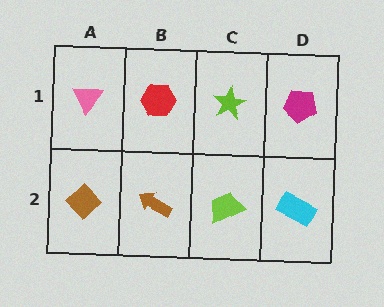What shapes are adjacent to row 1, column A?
A brown diamond (row 2, column A), a red hexagon (row 1, column B).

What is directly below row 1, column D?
A cyan rectangle.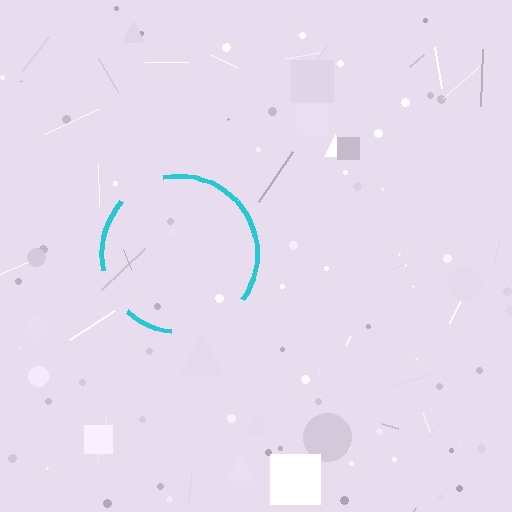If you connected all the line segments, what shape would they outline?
They would outline a circle.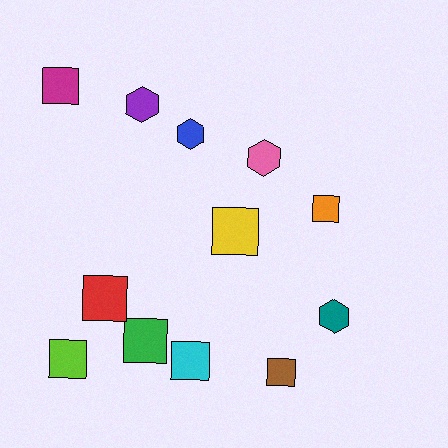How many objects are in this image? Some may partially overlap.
There are 12 objects.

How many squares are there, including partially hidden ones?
There are 8 squares.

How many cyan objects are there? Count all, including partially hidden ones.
There is 1 cyan object.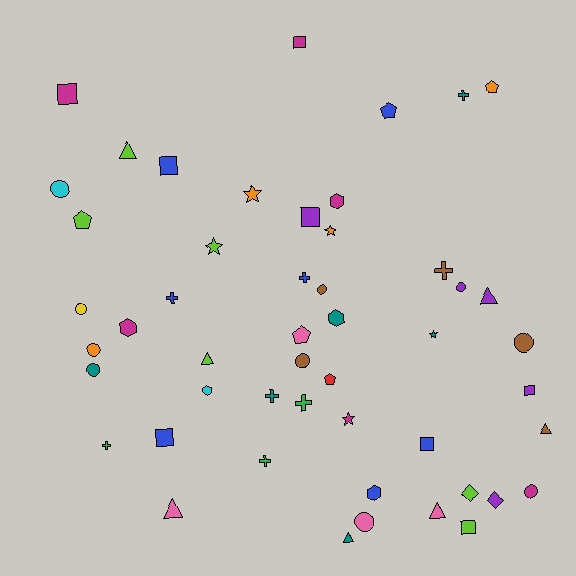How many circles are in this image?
There are 10 circles.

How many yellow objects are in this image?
There is 1 yellow object.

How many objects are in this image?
There are 50 objects.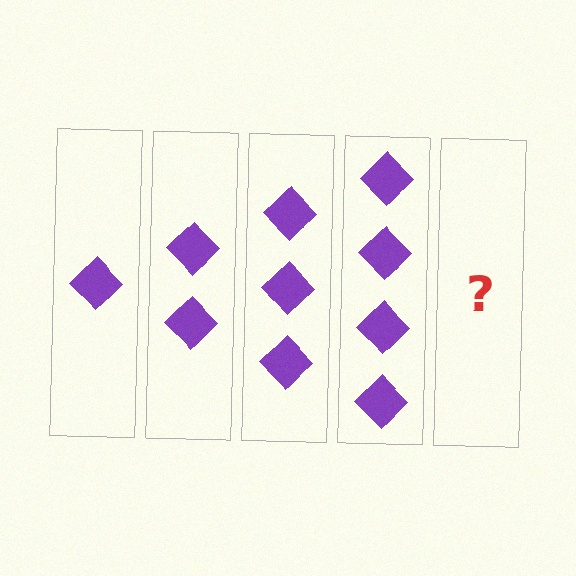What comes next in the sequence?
The next element should be 5 diamonds.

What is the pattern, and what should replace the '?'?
The pattern is that each step adds one more diamond. The '?' should be 5 diamonds.